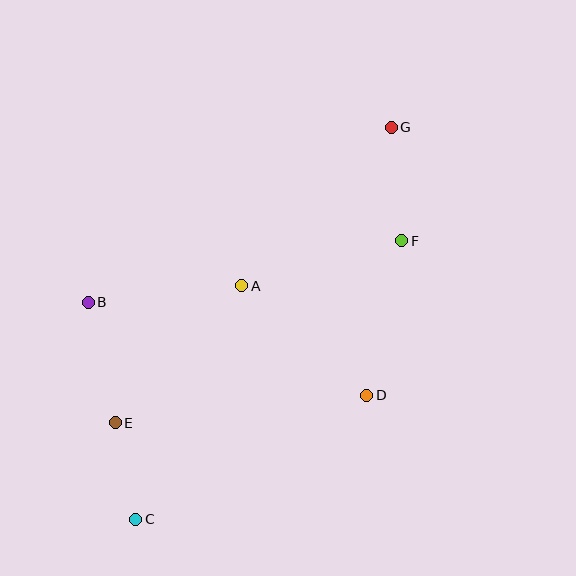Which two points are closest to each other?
Points C and E are closest to each other.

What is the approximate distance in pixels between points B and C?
The distance between B and C is approximately 222 pixels.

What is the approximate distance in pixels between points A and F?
The distance between A and F is approximately 166 pixels.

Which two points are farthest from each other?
Points C and G are farthest from each other.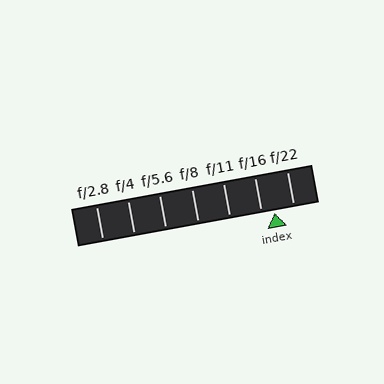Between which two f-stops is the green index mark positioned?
The index mark is between f/16 and f/22.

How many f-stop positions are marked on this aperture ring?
There are 7 f-stop positions marked.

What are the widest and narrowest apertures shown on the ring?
The widest aperture shown is f/2.8 and the narrowest is f/22.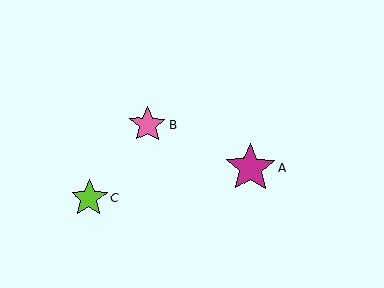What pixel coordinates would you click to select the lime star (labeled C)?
Click at (89, 198) to select the lime star C.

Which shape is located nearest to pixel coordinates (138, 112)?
The pink star (labeled B) at (148, 124) is nearest to that location.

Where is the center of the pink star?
The center of the pink star is at (148, 124).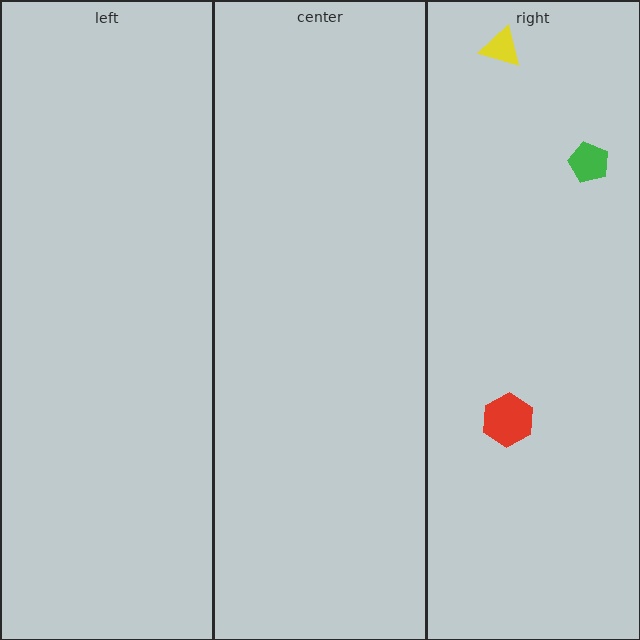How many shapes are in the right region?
3.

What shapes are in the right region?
The green pentagon, the red hexagon, the yellow triangle.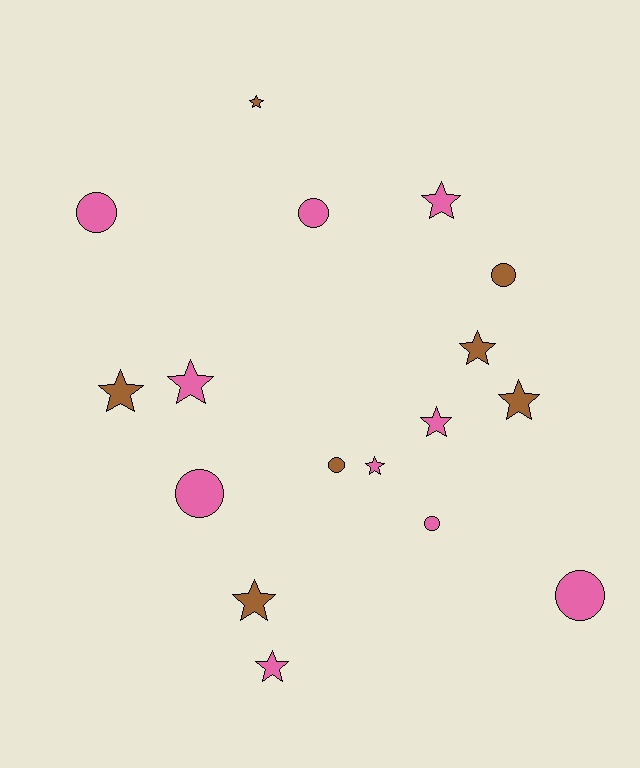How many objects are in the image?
There are 17 objects.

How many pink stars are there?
There are 5 pink stars.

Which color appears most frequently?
Pink, with 10 objects.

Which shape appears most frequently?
Star, with 10 objects.